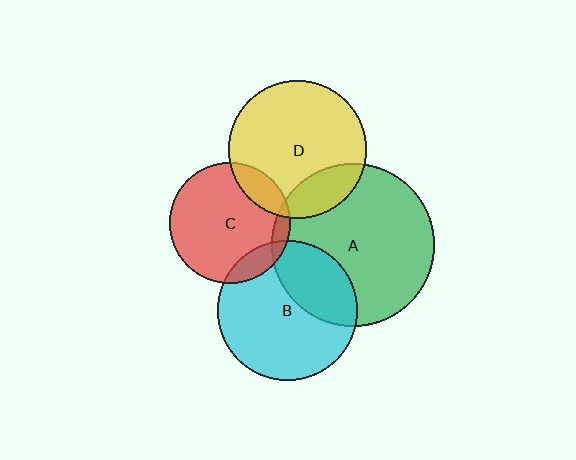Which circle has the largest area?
Circle A (green).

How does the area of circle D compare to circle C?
Approximately 1.3 times.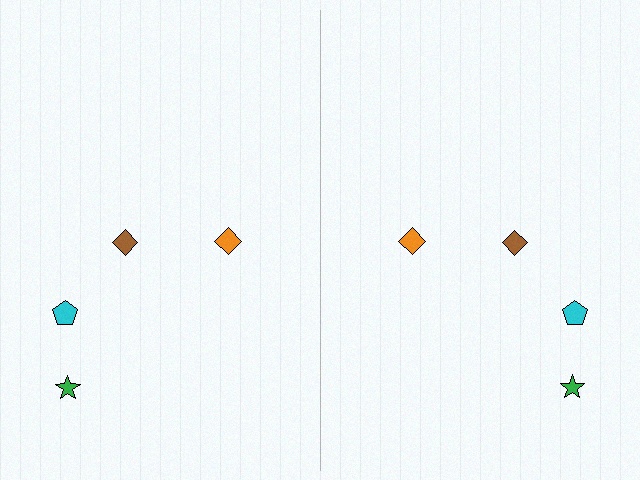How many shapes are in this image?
There are 8 shapes in this image.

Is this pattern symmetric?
Yes, this pattern has bilateral (reflection) symmetry.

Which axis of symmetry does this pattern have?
The pattern has a vertical axis of symmetry running through the center of the image.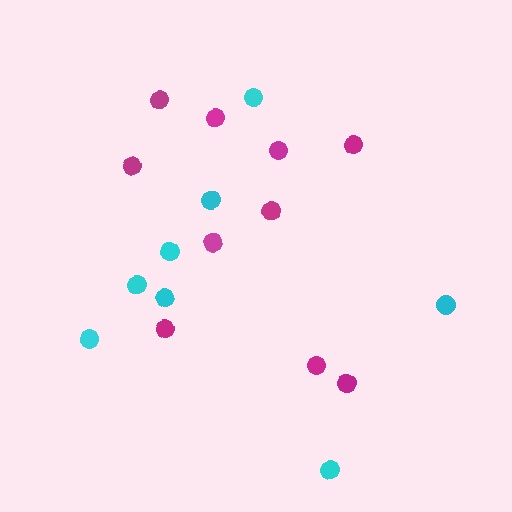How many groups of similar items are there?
There are 2 groups: one group of magenta circles (10) and one group of cyan circles (8).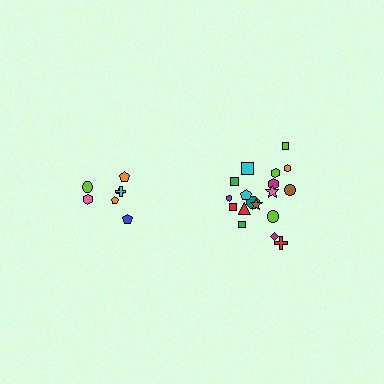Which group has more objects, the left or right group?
The right group.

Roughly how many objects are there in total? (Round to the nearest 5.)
Roughly 25 objects in total.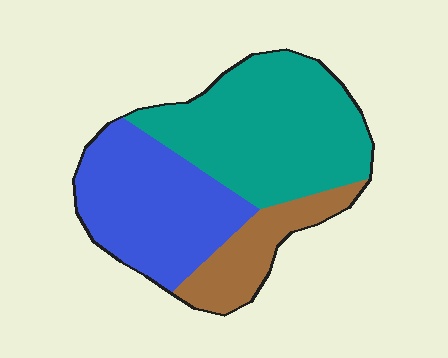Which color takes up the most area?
Teal, at roughly 45%.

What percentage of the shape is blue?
Blue takes up about three eighths (3/8) of the shape.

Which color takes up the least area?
Brown, at roughly 15%.